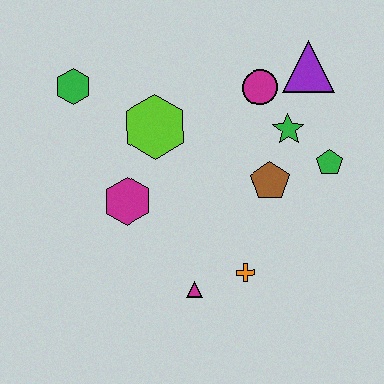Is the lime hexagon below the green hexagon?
Yes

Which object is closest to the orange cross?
The magenta triangle is closest to the orange cross.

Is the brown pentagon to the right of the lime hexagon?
Yes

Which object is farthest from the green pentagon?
The green hexagon is farthest from the green pentagon.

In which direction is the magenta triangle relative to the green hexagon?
The magenta triangle is below the green hexagon.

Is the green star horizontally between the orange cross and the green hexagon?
No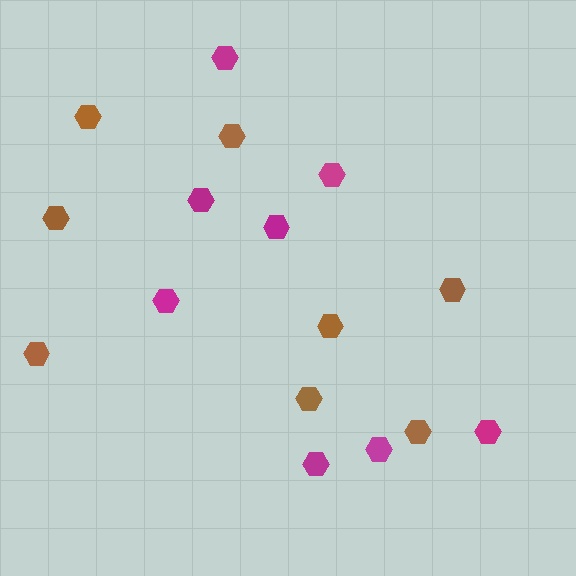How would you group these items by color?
There are 2 groups: one group of brown hexagons (8) and one group of magenta hexagons (8).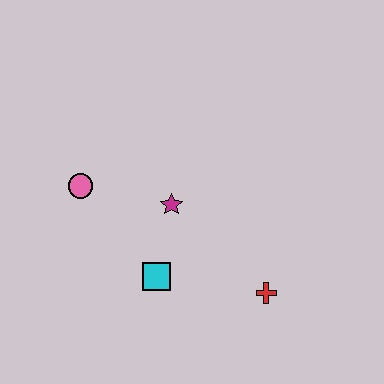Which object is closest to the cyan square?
The magenta star is closest to the cyan square.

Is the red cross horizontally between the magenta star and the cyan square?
No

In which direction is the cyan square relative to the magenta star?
The cyan square is below the magenta star.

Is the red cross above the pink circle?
No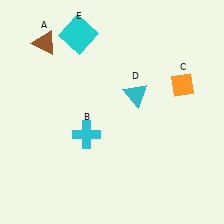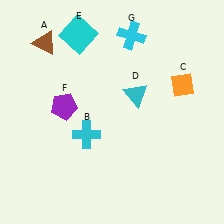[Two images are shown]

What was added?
A purple pentagon (F), a cyan cross (G) were added in Image 2.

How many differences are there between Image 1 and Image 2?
There are 2 differences between the two images.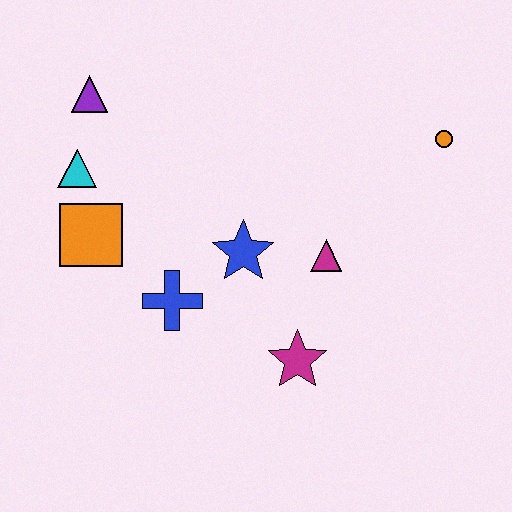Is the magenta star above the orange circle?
No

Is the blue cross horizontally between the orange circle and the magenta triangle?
No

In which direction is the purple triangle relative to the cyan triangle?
The purple triangle is above the cyan triangle.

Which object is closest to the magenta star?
The magenta triangle is closest to the magenta star.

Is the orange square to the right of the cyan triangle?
Yes